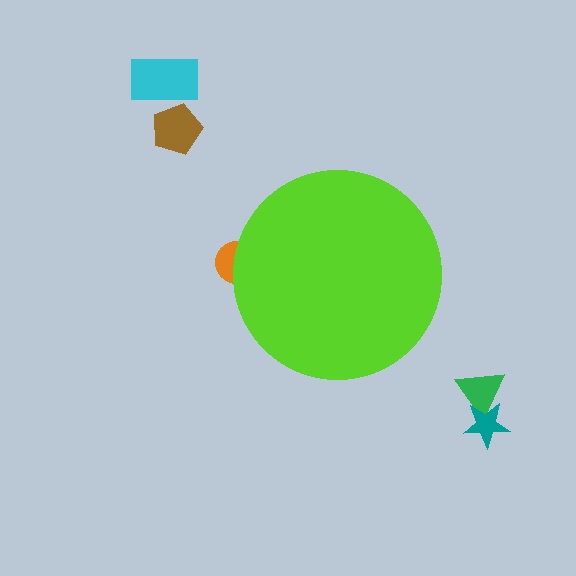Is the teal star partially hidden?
No, the teal star is fully visible.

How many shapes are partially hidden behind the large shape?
1 shape is partially hidden.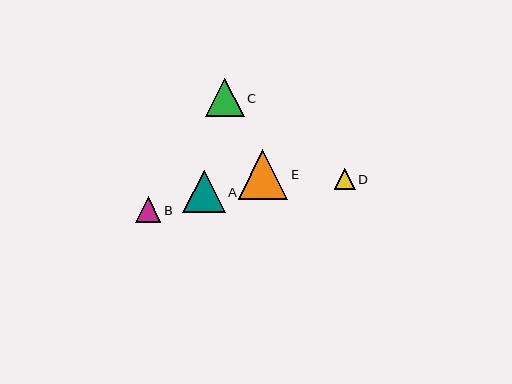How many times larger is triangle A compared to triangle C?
Triangle A is approximately 1.1 times the size of triangle C.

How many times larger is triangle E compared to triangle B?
Triangle E is approximately 1.9 times the size of triangle B.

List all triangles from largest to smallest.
From largest to smallest: E, A, C, B, D.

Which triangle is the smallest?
Triangle D is the smallest with a size of approximately 21 pixels.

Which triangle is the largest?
Triangle E is the largest with a size of approximately 50 pixels.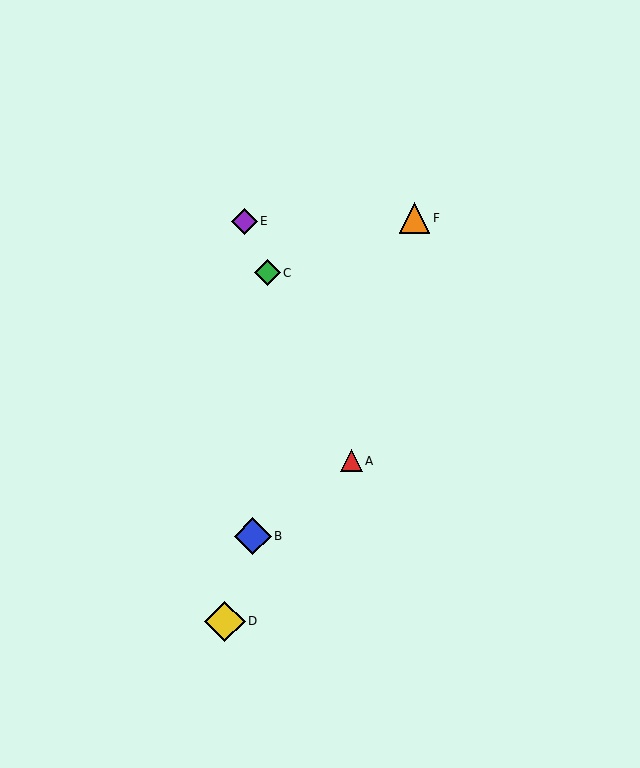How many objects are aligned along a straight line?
3 objects (A, C, E) are aligned along a straight line.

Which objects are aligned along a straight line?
Objects A, C, E are aligned along a straight line.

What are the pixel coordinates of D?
Object D is at (225, 621).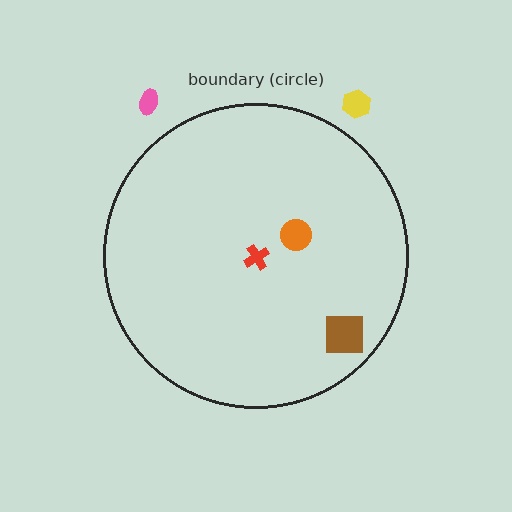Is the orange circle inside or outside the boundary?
Inside.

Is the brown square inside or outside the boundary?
Inside.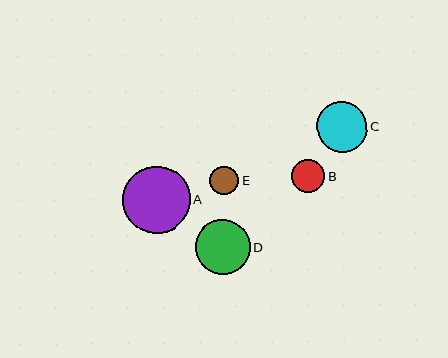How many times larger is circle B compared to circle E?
Circle B is approximately 1.1 times the size of circle E.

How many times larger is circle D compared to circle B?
Circle D is approximately 1.7 times the size of circle B.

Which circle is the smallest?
Circle E is the smallest with a size of approximately 29 pixels.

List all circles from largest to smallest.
From largest to smallest: A, D, C, B, E.